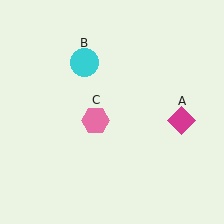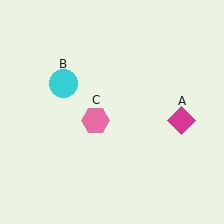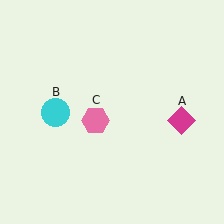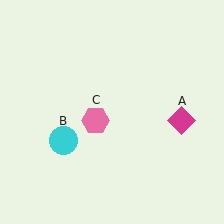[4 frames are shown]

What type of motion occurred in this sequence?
The cyan circle (object B) rotated counterclockwise around the center of the scene.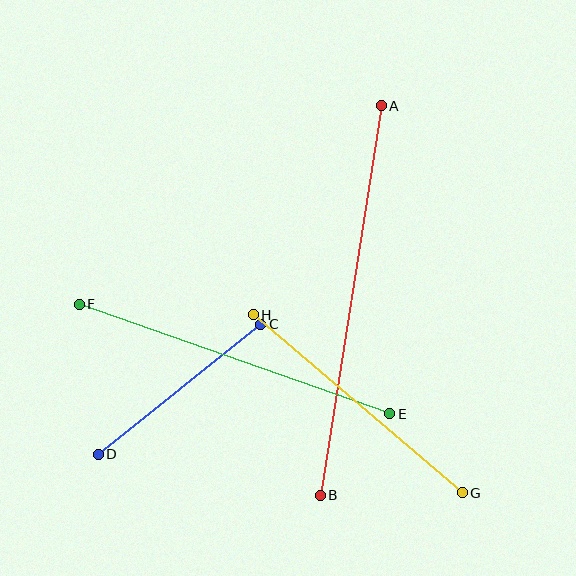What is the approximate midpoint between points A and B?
The midpoint is at approximately (351, 301) pixels.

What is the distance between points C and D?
The distance is approximately 208 pixels.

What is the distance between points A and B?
The distance is approximately 394 pixels.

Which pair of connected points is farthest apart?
Points A and B are farthest apart.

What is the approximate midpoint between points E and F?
The midpoint is at approximately (234, 359) pixels.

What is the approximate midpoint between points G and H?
The midpoint is at approximately (358, 404) pixels.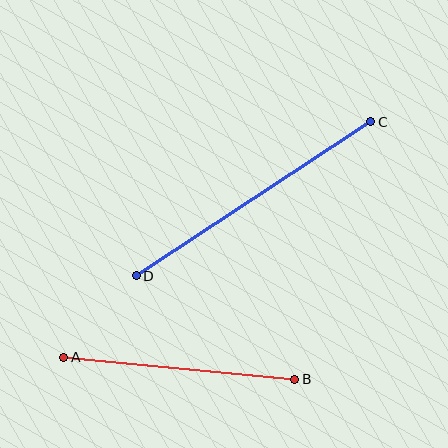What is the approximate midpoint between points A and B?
The midpoint is at approximately (179, 368) pixels.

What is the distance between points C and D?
The distance is approximately 281 pixels.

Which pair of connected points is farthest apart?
Points C and D are farthest apart.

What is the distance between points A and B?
The distance is approximately 232 pixels.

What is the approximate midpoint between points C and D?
The midpoint is at approximately (254, 199) pixels.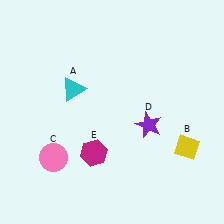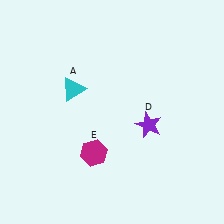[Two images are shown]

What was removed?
The pink circle (C), the yellow diamond (B) were removed in Image 2.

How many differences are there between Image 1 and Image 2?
There are 2 differences between the two images.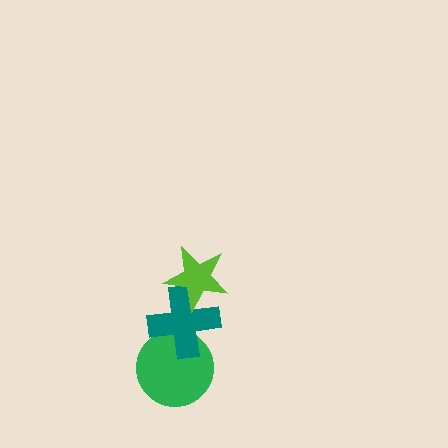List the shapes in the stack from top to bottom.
From top to bottom: the lime star, the teal cross, the green circle.